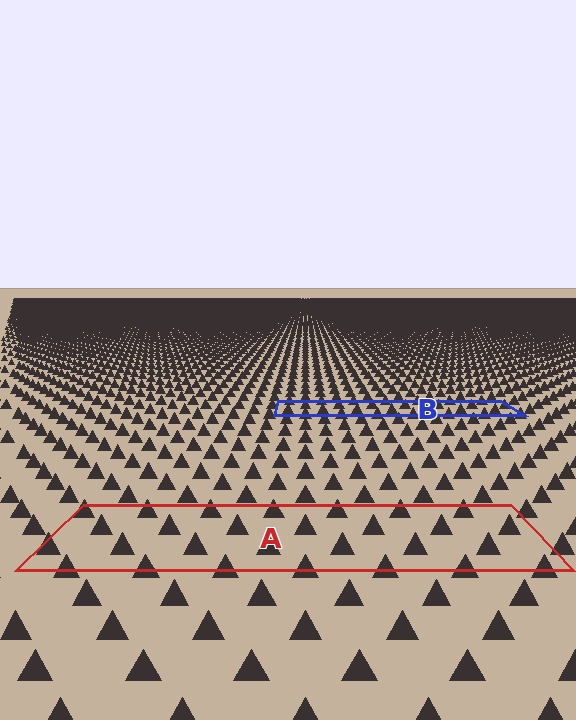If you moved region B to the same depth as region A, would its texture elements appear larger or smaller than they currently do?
They would appear larger. At a closer depth, the same texture elements are projected at a bigger on-screen size.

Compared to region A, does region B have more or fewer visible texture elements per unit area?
Region B has more texture elements per unit area — they are packed more densely because it is farther away.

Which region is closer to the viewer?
Region A is closer. The texture elements there are larger and more spread out.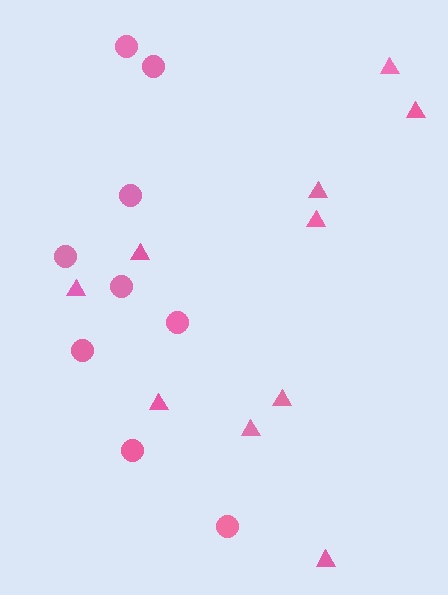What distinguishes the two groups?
There are 2 groups: one group of triangles (10) and one group of circles (9).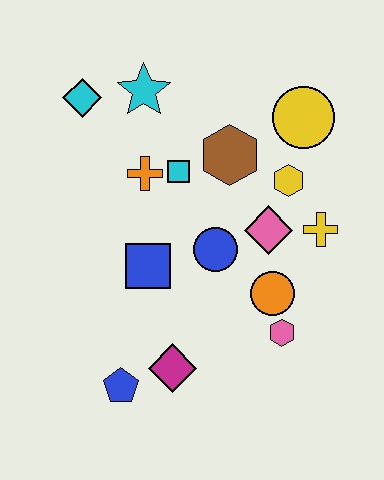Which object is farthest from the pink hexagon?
The cyan diamond is farthest from the pink hexagon.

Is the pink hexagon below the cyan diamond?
Yes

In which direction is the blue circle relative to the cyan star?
The blue circle is below the cyan star.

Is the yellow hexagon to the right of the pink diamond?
Yes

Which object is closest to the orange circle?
The pink hexagon is closest to the orange circle.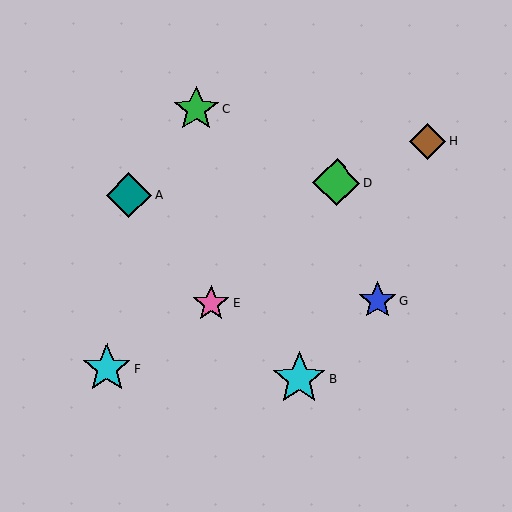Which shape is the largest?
The cyan star (labeled B) is the largest.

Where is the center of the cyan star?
The center of the cyan star is at (107, 369).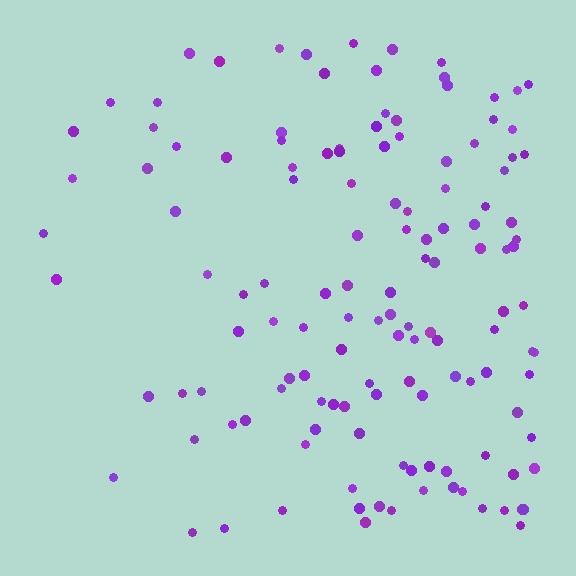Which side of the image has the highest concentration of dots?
The right.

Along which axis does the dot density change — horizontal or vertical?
Horizontal.